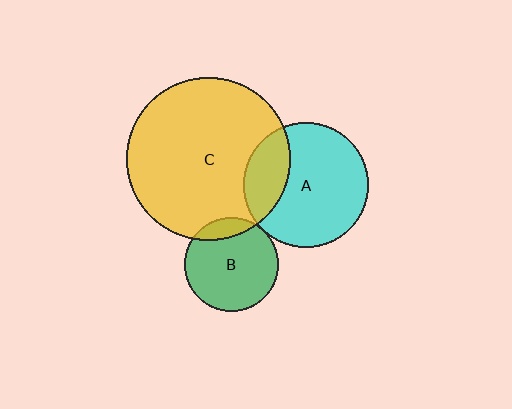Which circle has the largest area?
Circle C (yellow).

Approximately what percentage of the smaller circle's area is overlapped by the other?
Approximately 25%.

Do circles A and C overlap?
Yes.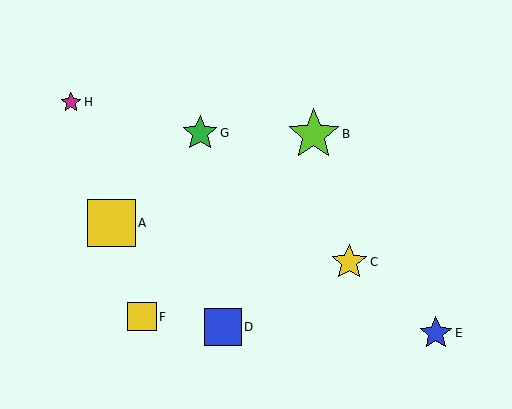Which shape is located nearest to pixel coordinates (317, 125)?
The lime star (labeled B) at (314, 134) is nearest to that location.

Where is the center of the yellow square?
The center of the yellow square is at (142, 317).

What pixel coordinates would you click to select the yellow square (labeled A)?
Click at (112, 223) to select the yellow square A.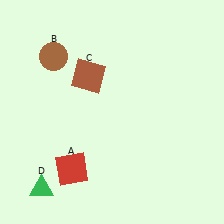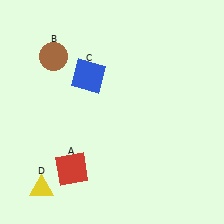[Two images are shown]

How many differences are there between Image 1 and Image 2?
There are 2 differences between the two images.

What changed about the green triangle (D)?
In Image 1, D is green. In Image 2, it changed to yellow.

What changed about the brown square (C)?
In Image 1, C is brown. In Image 2, it changed to blue.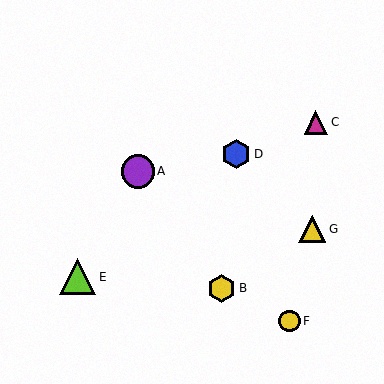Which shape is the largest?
The lime triangle (labeled E) is the largest.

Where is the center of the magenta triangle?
The center of the magenta triangle is at (316, 122).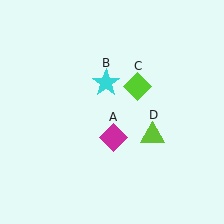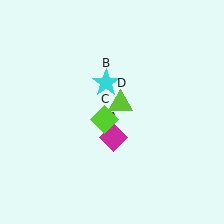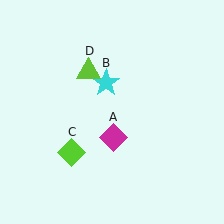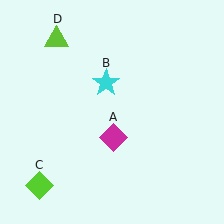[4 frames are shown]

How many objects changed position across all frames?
2 objects changed position: lime diamond (object C), lime triangle (object D).